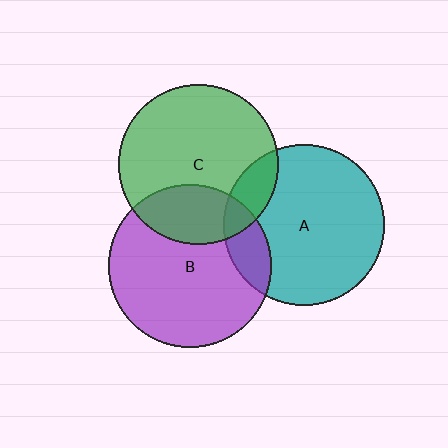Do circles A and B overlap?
Yes.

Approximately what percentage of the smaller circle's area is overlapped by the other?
Approximately 15%.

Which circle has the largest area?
Circle B (purple).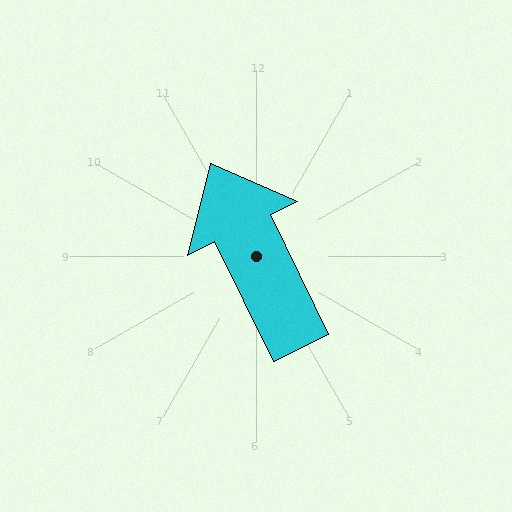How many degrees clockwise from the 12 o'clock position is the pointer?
Approximately 334 degrees.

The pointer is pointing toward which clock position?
Roughly 11 o'clock.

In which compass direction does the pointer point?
Northwest.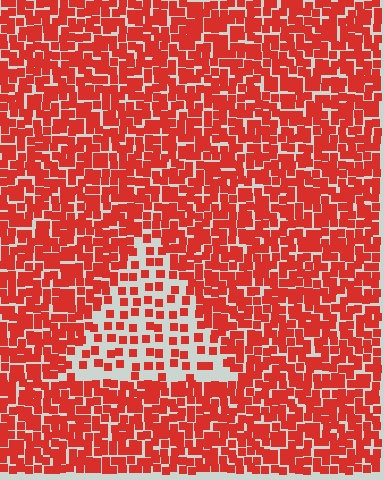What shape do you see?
I see a triangle.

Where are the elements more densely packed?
The elements are more densely packed outside the triangle boundary.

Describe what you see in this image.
The image contains small red elements arranged at two different densities. A triangle-shaped region is visible where the elements are less densely packed than the surrounding area.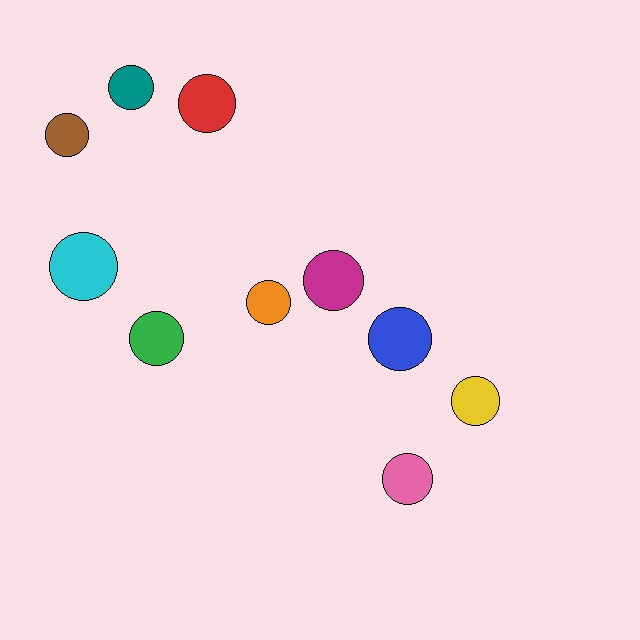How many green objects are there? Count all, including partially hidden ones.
There is 1 green object.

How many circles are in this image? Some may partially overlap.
There are 10 circles.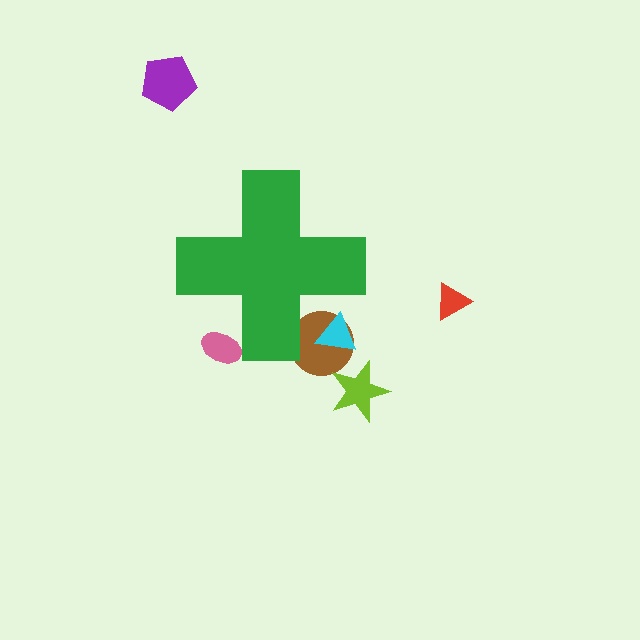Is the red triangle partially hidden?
No, the red triangle is fully visible.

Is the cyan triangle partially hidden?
Yes, the cyan triangle is partially hidden behind the green cross.